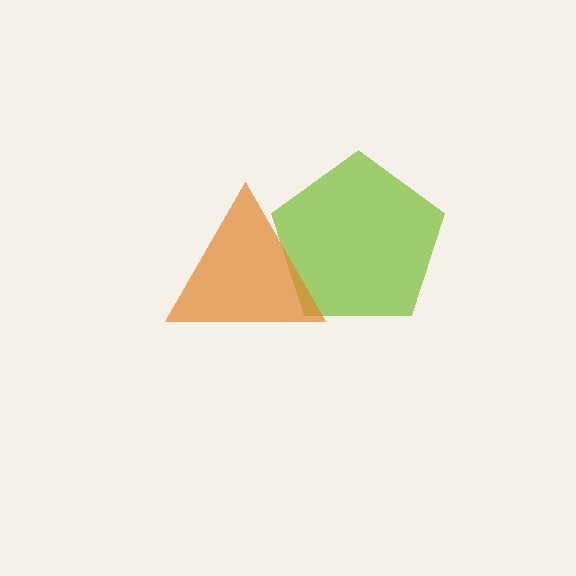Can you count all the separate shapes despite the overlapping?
Yes, there are 2 separate shapes.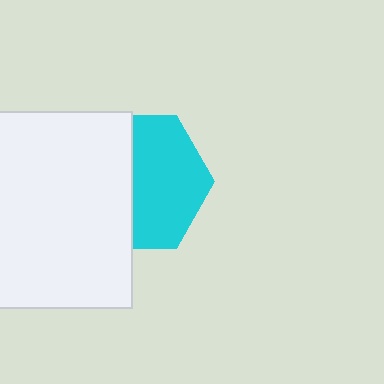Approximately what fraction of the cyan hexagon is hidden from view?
Roughly 46% of the cyan hexagon is hidden behind the white square.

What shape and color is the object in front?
The object in front is a white square.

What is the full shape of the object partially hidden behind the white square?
The partially hidden object is a cyan hexagon.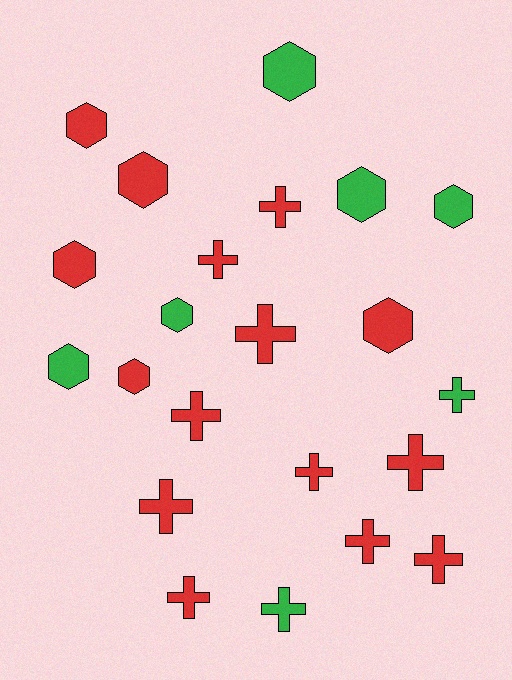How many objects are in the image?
There are 22 objects.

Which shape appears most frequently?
Cross, with 12 objects.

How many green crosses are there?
There are 2 green crosses.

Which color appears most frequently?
Red, with 15 objects.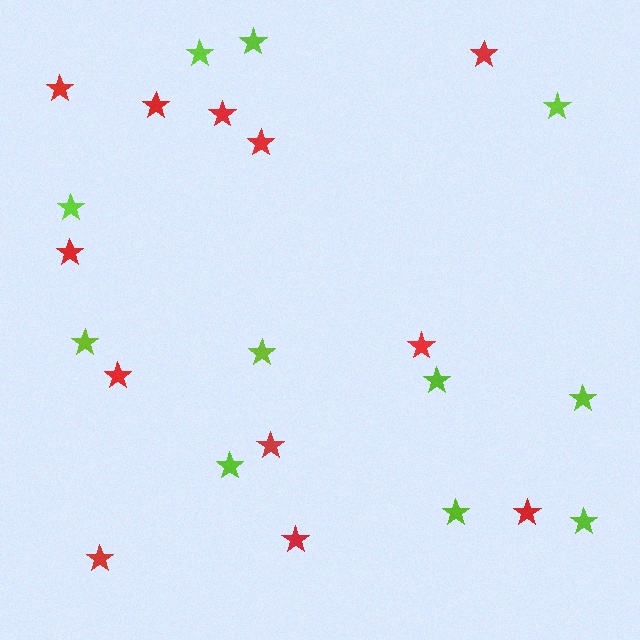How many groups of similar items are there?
There are 2 groups: one group of red stars (12) and one group of lime stars (11).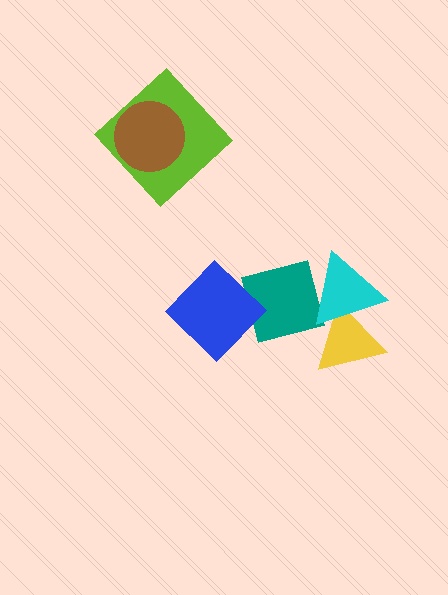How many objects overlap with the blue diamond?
1 object overlaps with the blue diamond.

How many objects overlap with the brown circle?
1 object overlaps with the brown circle.